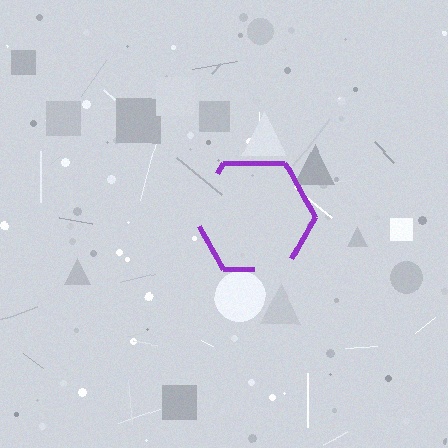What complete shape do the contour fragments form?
The contour fragments form a hexagon.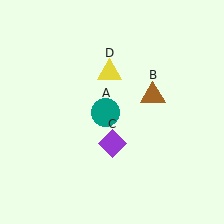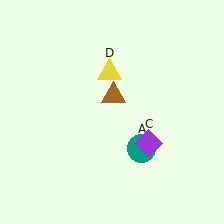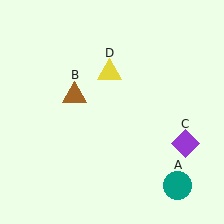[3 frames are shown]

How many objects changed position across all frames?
3 objects changed position: teal circle (object A), brown triangle (object B), purple diamond (object C).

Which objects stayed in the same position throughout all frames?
Yellow triangle (object D) remained stationary.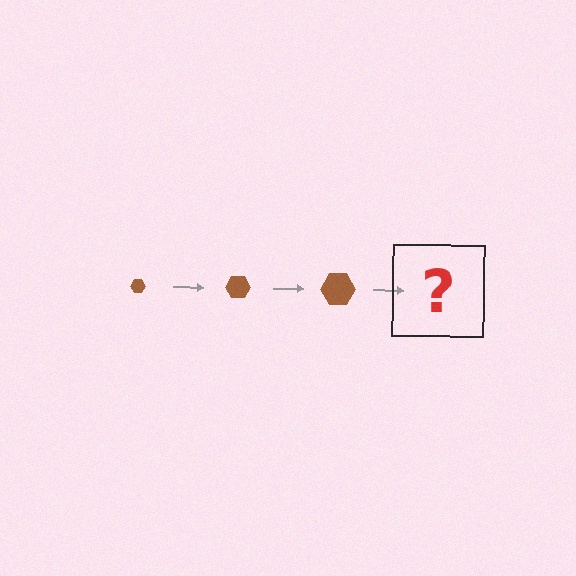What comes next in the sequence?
The next element should be a brown hexagon, larger than the previous one.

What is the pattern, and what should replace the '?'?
The pattern is that the hexagon gets progressively larger each step. The '?' should be a brown hexagon, larger than the previous one.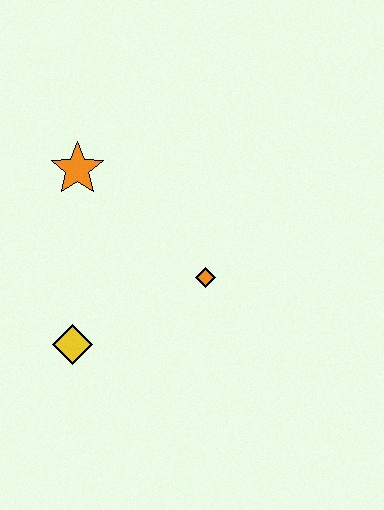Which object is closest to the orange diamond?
The yellow diamond is closest to the orange diamond.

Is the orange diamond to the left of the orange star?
No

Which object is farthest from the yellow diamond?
The orange star is farthest from the yellow diamond.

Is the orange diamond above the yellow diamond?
Yes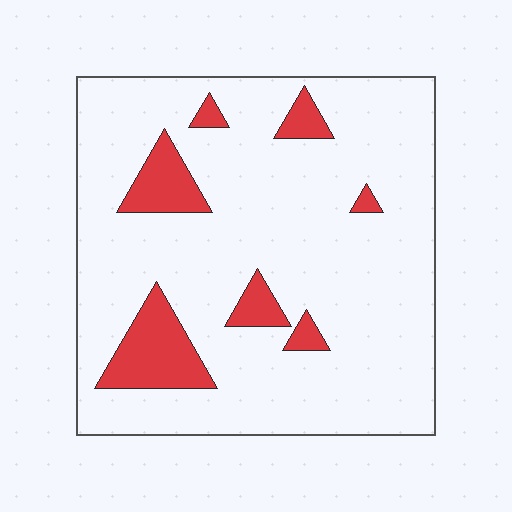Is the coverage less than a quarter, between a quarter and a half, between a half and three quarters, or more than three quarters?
Less than a quarter.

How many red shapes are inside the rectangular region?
7.